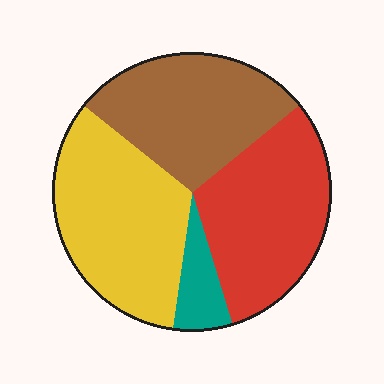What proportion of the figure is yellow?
Yellow takes up about one third (1/3) of the figure.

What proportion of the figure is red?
Red covers 31% of the figure.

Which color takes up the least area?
Teal, at roughly 5%.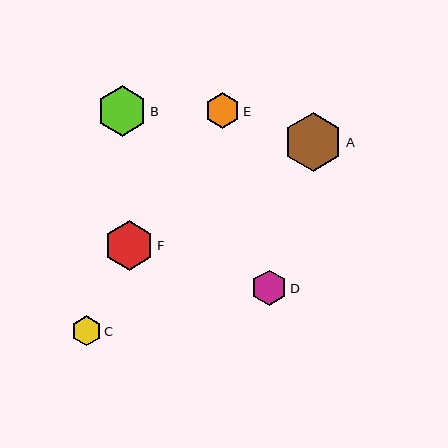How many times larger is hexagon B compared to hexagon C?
Hexagon B is approximately 1.7 times the size of hexagon C.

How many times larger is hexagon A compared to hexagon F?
Hexagon A is approximately 1.2 times the size of hexagon F.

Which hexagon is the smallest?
Hexagon C is the smallest with a size of approximately 30 pixels.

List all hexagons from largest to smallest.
From largest to smallest: A, B, F, D, E, C.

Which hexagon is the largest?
Hexagon A is the largest with a size of approximately 59 pixels.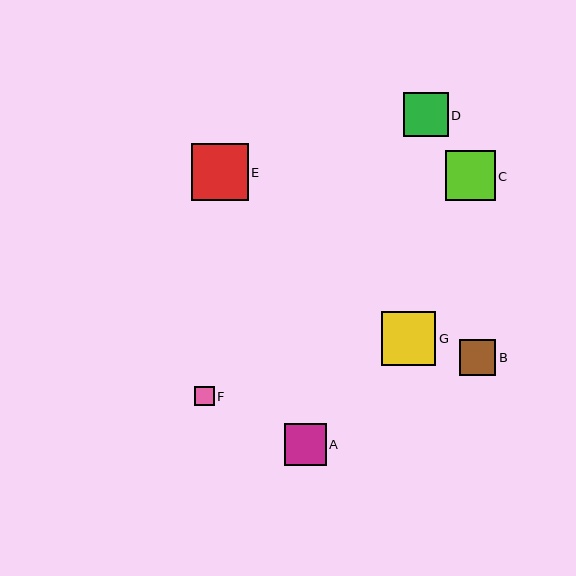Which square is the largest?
Square E is the largest with a size of approximately 57 pixels.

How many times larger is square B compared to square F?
Square B is approximately 1.9 times the size of square F.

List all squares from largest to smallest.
From largest to smallest: E, G, C, D, A, B, F.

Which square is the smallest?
Square F is the smallest with a size of approximately 19 pixels.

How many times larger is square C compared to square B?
Square C is approximately 1.4 times the size of square B.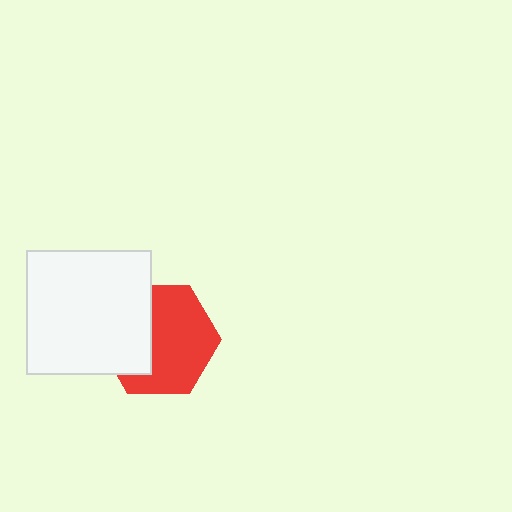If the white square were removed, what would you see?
You would see the complete red hexagon.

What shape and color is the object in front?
The object in front is a white square.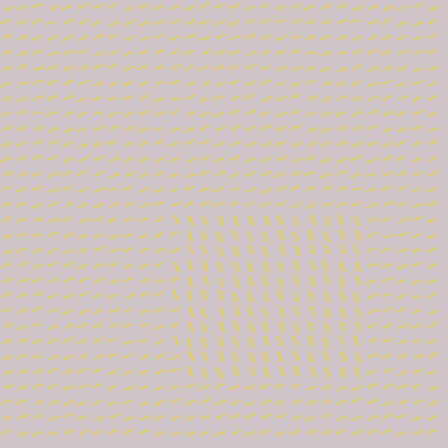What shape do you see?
I see a rectangle.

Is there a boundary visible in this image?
Yes, there is a texture boundary formed by a change in line orientation.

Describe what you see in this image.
The image is filled with small yellow line segments. A rectangle region in the image has lines oriented differently from the surrounding lines, creating a visible texture boundary.